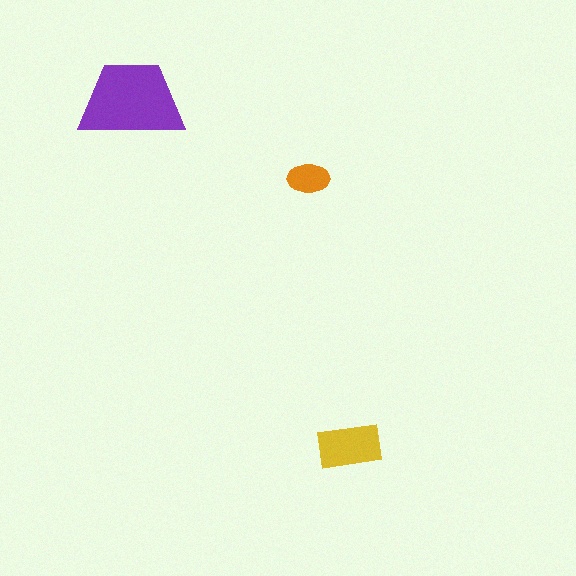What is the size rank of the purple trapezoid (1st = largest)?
1st.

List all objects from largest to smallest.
The purple trapezoid, the yellow rectangle, the orange ellipse.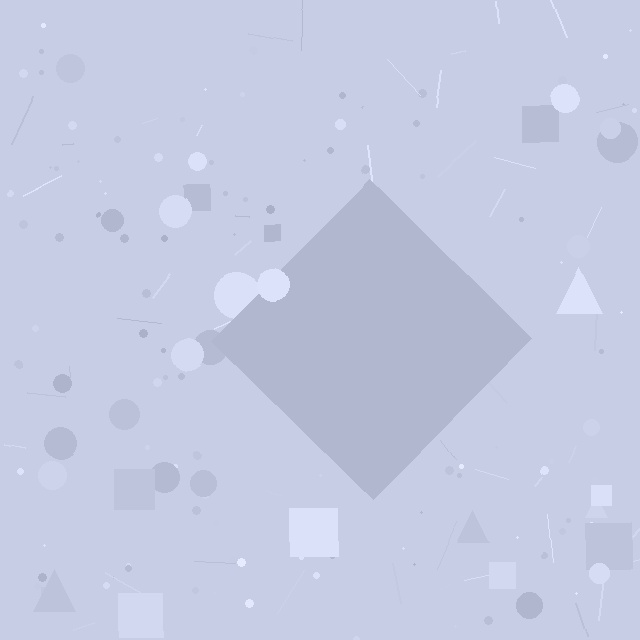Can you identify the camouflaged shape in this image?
The camouflaged shape is a diamond.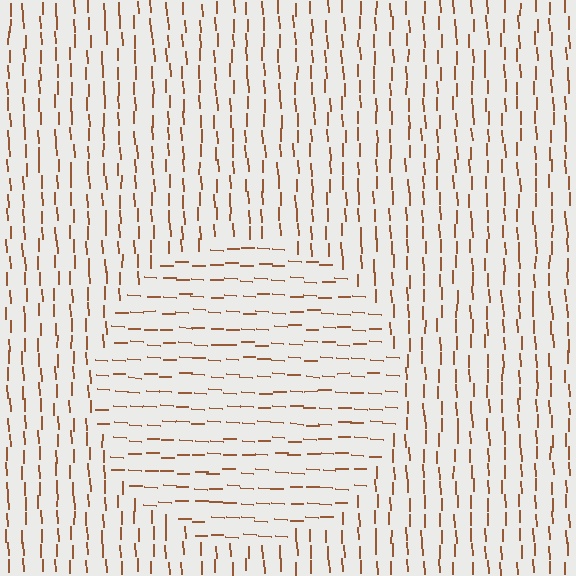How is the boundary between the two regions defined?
The boundary is defined purely by a change in line orientation (approximately 86 degrees difference). All lines are the same color and thickness.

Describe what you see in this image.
The image is filled with small brown line segments. A circle region in the image has lines oriented differently from the surrounding lines, creating a visible texture boundary.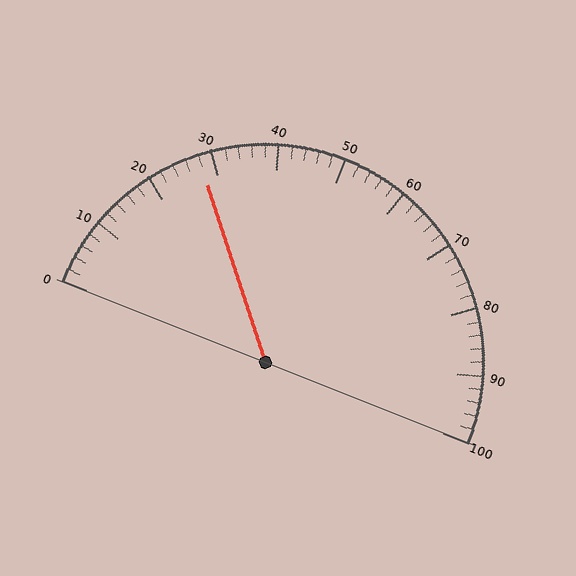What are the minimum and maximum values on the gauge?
The gauge ranges from 0 to 100.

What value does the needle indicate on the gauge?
The needle indicates approximately 28.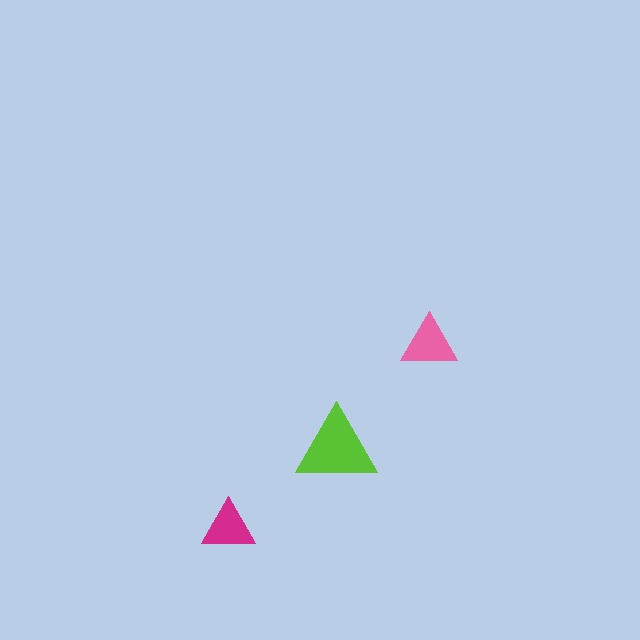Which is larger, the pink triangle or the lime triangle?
The lime one.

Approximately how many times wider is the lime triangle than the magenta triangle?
About 1.5 times wider.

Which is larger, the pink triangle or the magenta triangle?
The pink one.